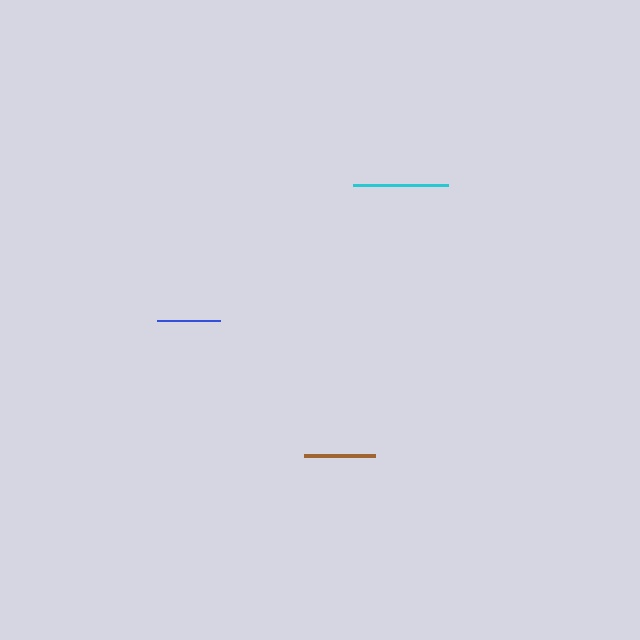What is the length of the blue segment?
The blue segment is approximately 63 pixels long.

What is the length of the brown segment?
The brown segment is approximately 71 pixels long.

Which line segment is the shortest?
The blue line is the shortest at approximately 63 pixels.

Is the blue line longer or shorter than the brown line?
The brown line is longer than the blue line.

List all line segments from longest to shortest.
From longest to shortest: cyan, brown, blue.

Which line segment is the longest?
The cyan line is the longest at approximately 95 pixels.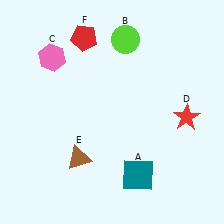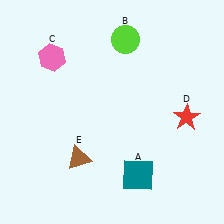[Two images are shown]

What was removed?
The red pentagon (F) was removed in Image 2.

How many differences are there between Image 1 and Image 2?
There is 1 difference between the two images.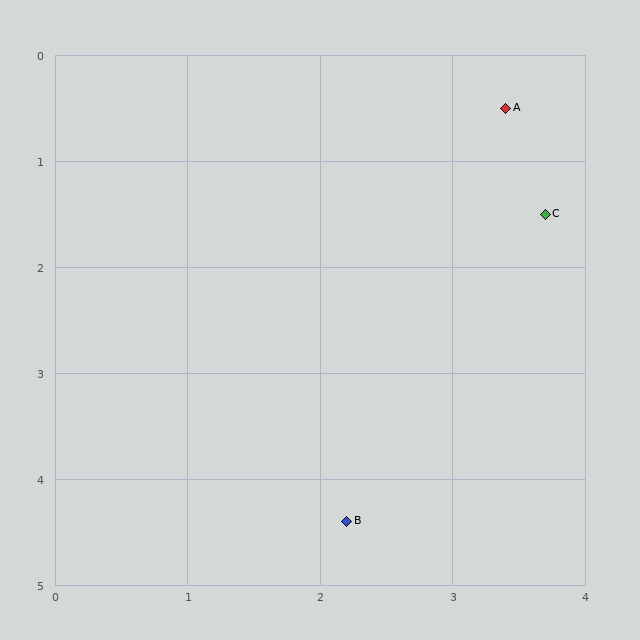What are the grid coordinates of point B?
Point B is at approximately (2.2, 4.4).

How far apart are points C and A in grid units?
Points C and A are about 1.0 grid units apart.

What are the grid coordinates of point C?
Point C is at approximately (3.7, 1.5).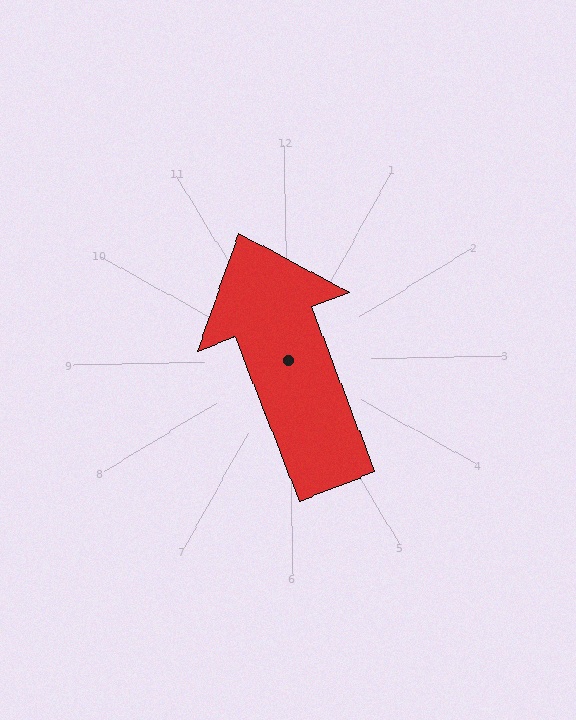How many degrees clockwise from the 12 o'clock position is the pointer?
Approximately 340 degrees.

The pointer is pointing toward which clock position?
Roughly 11 o'clock.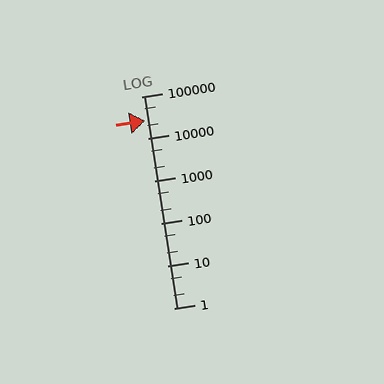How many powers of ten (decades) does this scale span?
The scale spans 5 decades, from 1 to 100000.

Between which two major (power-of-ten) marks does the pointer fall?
The pointer is between 10000 and 100000.